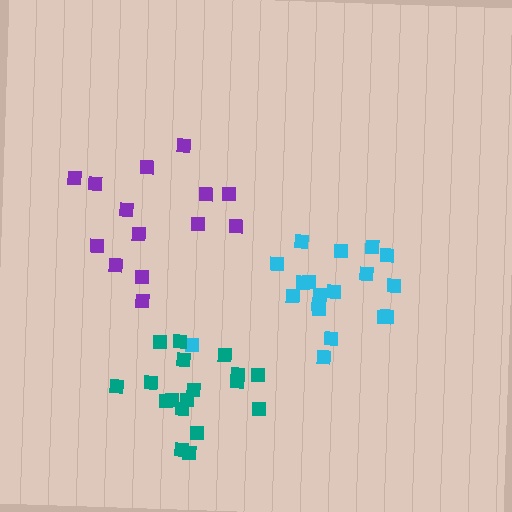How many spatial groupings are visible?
There are 3 spatial groupings.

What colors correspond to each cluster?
The clusters are colored: purple, cyan, teal.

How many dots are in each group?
Group 1: 14 dots, Group 2: 19 dots, Group 3: 18 dots (51 total).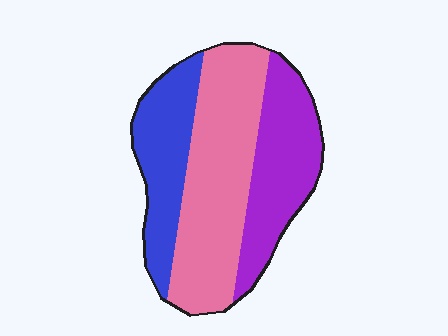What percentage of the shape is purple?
Purple covers roughly 30% of the shape.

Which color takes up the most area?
Pink, at roughly 45%.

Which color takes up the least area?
Blue, at roughly 25%.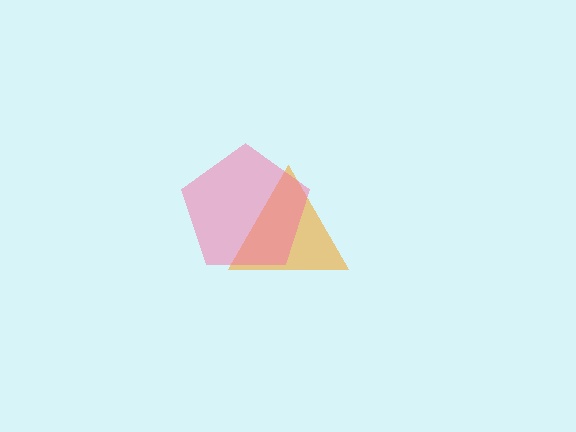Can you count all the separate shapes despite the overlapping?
Yes, there are 2 separate shapes.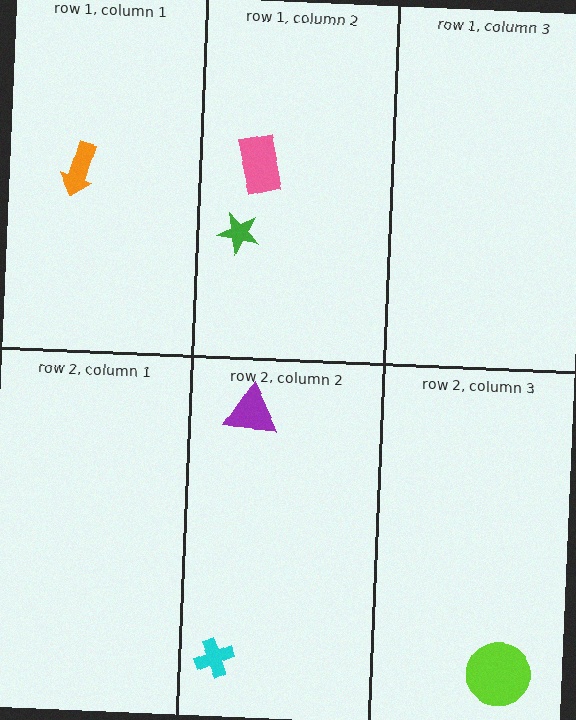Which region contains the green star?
The row 1, column 2 region.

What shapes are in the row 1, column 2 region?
The green star, the pink rectangle.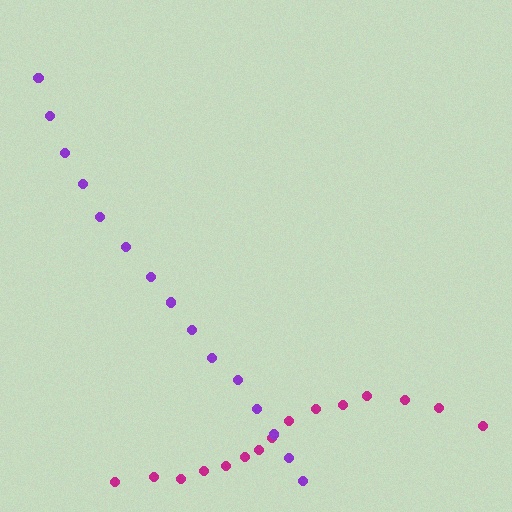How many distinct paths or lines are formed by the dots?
There are 2 distinct paths.